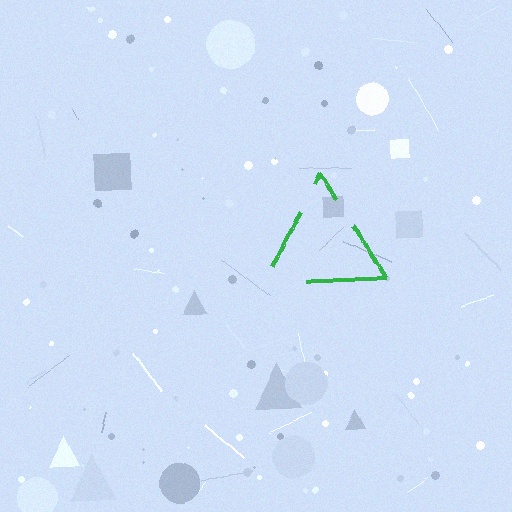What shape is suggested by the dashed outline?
The dashed outline suggests a triangle.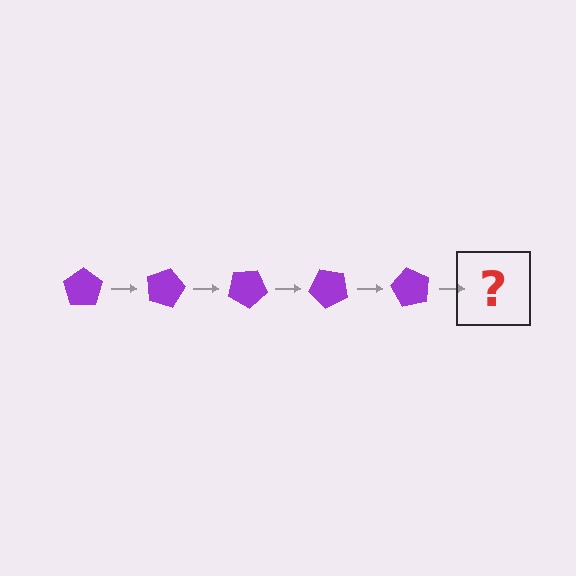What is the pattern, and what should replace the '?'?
The pattern is that the pentagon rotates 15 degrees each step. The '?' should be a purple pentagon rotated 75 degrees.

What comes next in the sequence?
The next element should be a purple pentagon rotated 75 degrees.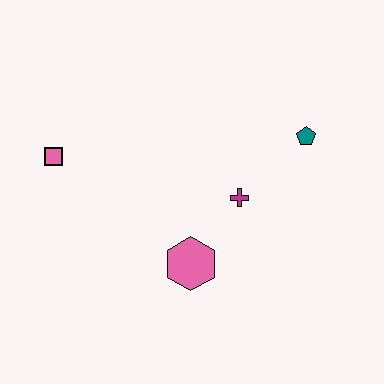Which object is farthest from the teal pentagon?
The pink square is farthest from the teal pentagon.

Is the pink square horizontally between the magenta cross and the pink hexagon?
No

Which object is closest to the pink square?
The pink hexagon is closest to the pink square.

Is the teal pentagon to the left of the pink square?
No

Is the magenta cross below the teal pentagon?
Yes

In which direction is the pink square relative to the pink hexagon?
The pink square is to the left of the pink hexagon.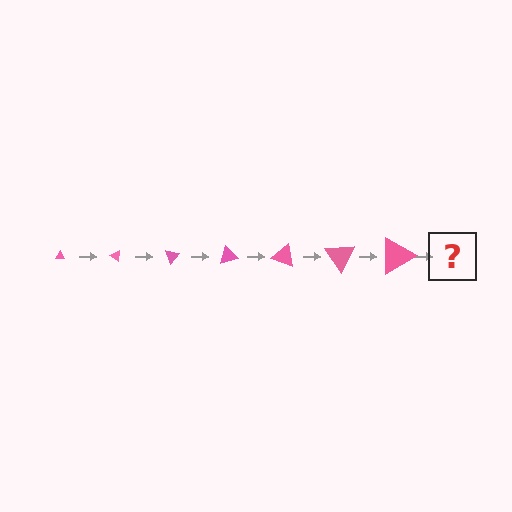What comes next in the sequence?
The next element should be a triangle, larger than the previous one and rotated 245 degrees from the start.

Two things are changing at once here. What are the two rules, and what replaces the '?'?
The two rules are that the triangle grows larger each step and it rotates 35 degrees each step. The '?' should be a triangle, larger than the previous one and rotated 245 degrees from the start.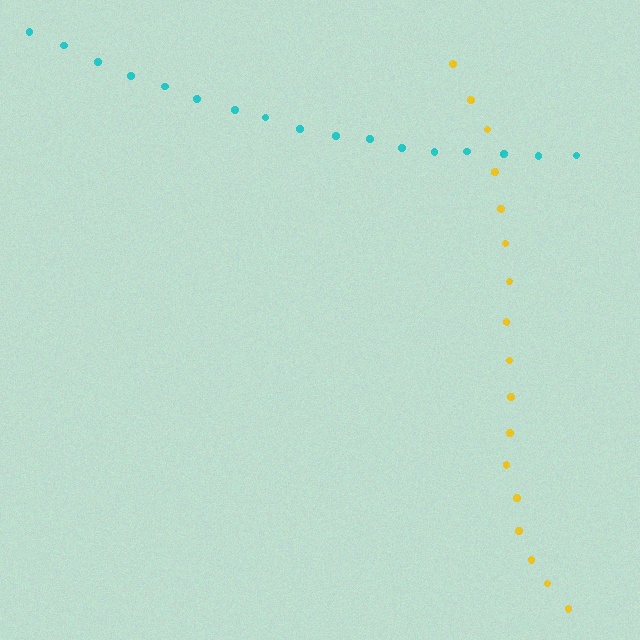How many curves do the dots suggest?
There are 2 distinct paths.